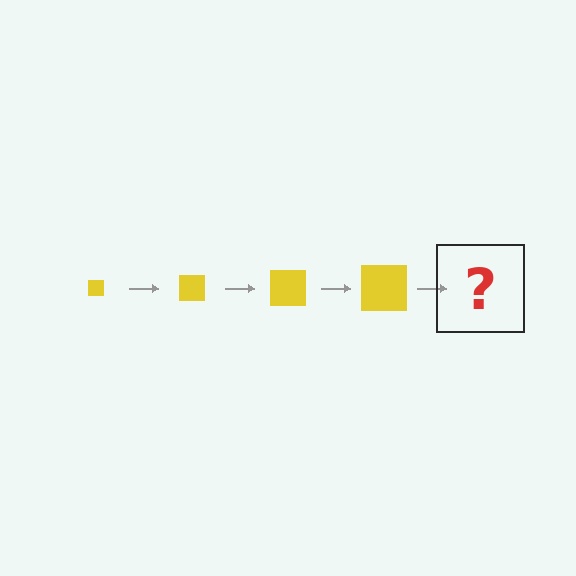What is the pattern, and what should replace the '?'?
The pattern is that the square gets progressively larger each step. The '?' should be a yellow square, larger than the previous one.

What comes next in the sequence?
The next element should be a yellow square, larger than the previous one.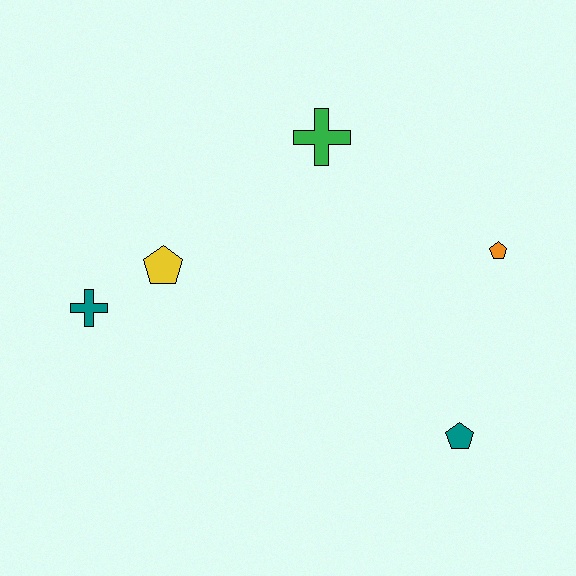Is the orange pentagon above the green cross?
No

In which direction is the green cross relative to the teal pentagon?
The green cross is above the teal pentagon.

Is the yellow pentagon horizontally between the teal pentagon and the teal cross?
Yes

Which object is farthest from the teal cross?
The orange pentagon is farthest from the teal cross.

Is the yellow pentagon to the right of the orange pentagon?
No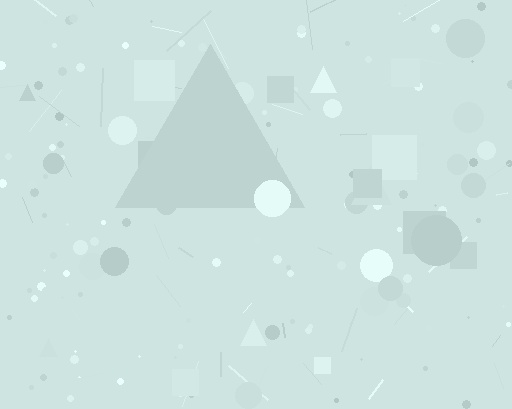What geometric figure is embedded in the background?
A triangle is embedded in the background.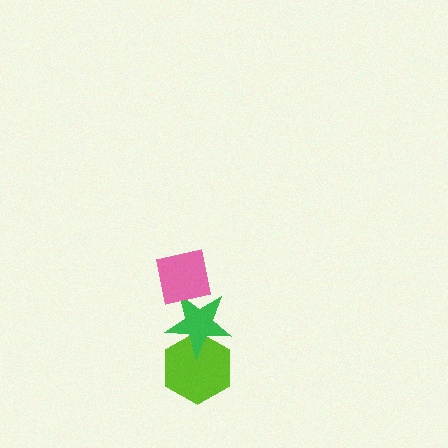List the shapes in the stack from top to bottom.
From top to bottom: the pink square, the green star, the lime hexagon.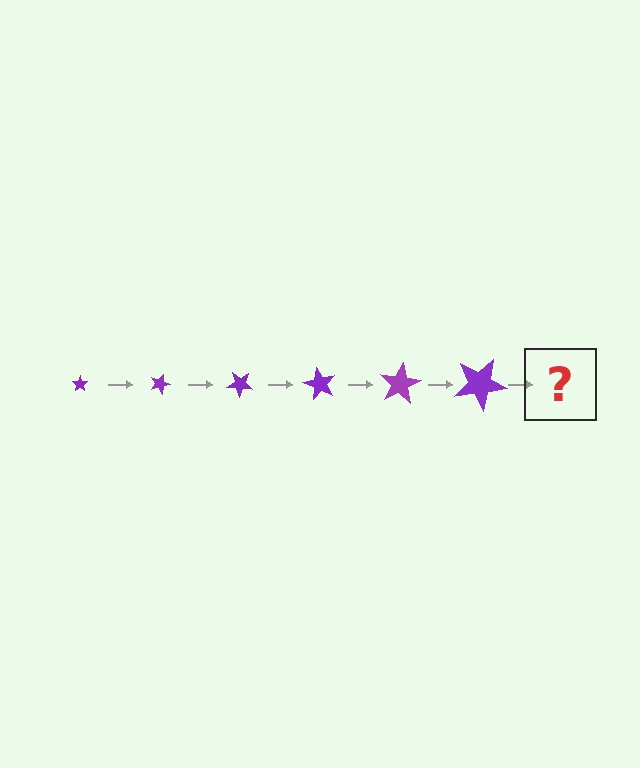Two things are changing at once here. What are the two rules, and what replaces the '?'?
The two rules are that the star grows larger each step and it rotates 20 degrees each step. The '?' should be a star, larger than the previous one and rotated 120 degrees from the start.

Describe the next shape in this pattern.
It should be a star, larger than the previous one and rotated 120 degrees from the start.